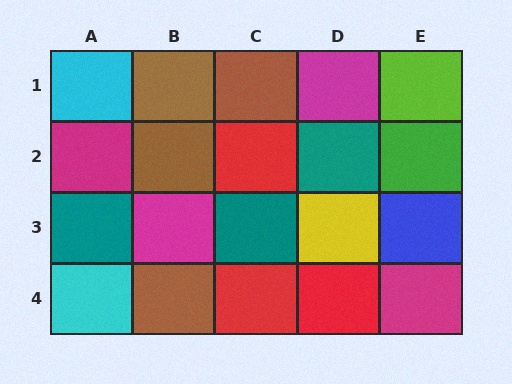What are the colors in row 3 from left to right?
Teal, magenta, teal, yellow, blue.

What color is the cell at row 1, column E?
Lime.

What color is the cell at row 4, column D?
Red.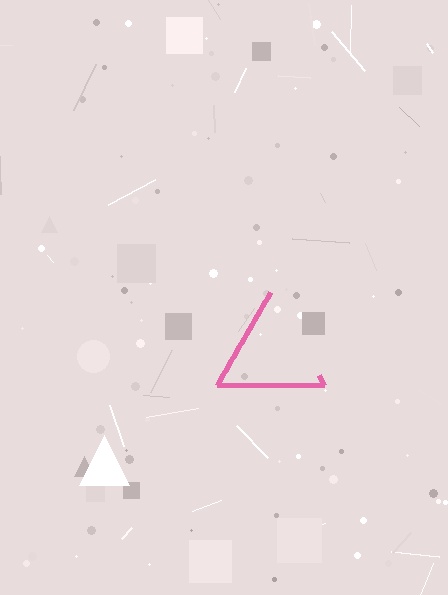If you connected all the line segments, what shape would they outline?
They would outline a triangle.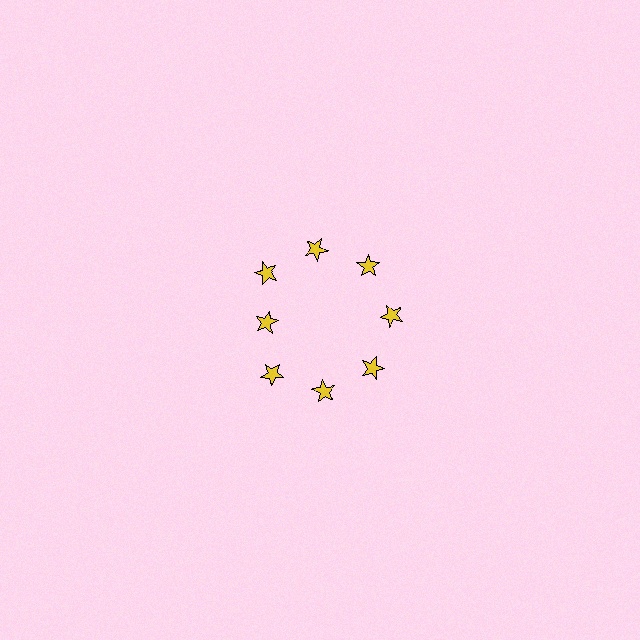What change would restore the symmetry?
The symmetry would be restored by moving it outward, back onto the ring so that all 8 stars sit at equal angles and equal distance from the center.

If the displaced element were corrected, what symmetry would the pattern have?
It would have 8-fold rotational symmetry — the pattern would map onto itself every 45 degrees.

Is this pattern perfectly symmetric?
No. The 8 yellow stars are arranged in a ring, but one element near the 9 o'clock position is pulled inward toward the center, breaking the 8-fold rotational symmetry.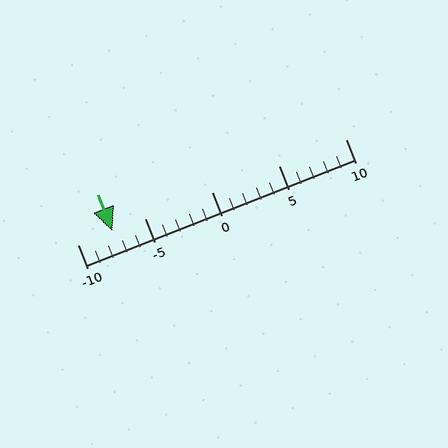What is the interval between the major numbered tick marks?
The major tick marks are spaced 5 units apart.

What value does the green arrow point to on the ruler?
The green arrow points to approximately -7.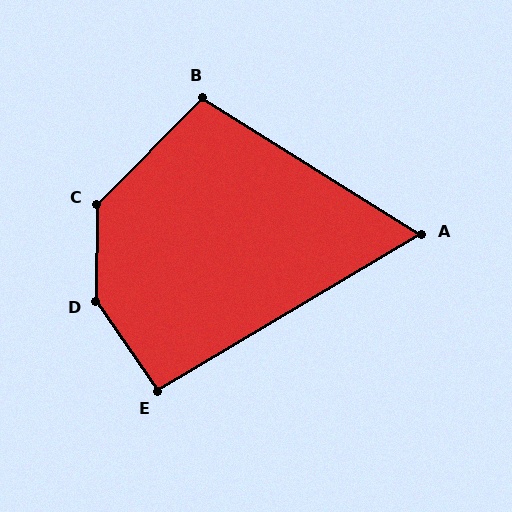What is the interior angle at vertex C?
Approximately 136 degrees (obtuse).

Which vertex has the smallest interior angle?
A, at approximately 63 degrees.